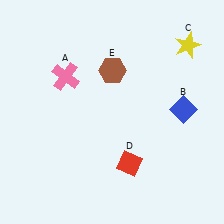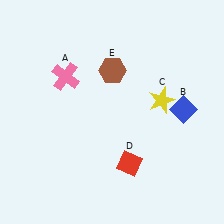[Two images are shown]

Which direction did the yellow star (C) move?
The yellow star (C) moved down.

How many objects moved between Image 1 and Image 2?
1 object moved between the two images.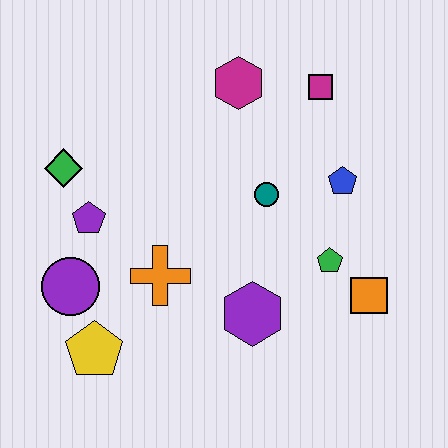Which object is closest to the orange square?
The green pentagon is closest to the orange square.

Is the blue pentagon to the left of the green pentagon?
No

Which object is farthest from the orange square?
The green diamond is farthest from the orange square.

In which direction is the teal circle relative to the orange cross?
The teal circle is to the right of the orange cross.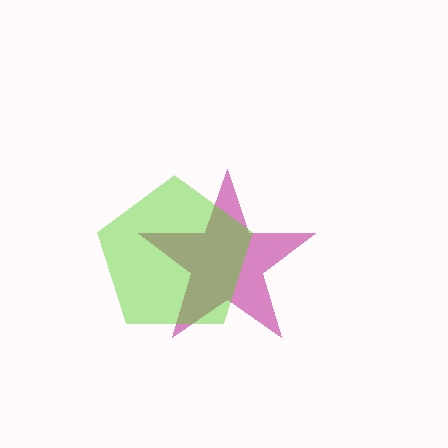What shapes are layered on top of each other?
The layered shapes are: a magenta star, a lime pentagon.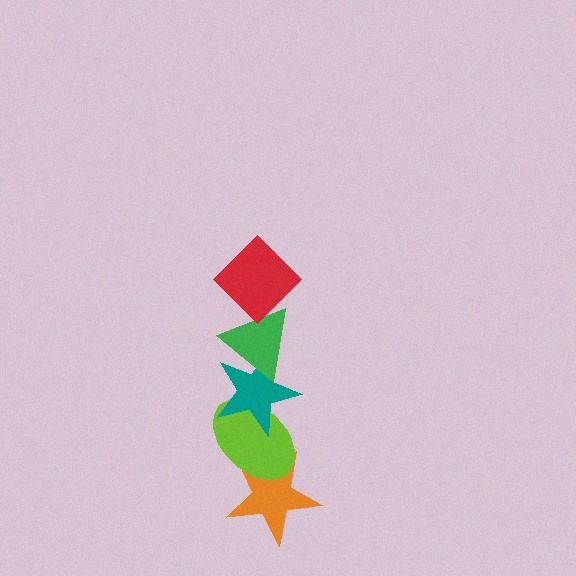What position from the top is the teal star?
The teal star is 3rd from the top.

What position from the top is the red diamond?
The red diamond is 1st from the top.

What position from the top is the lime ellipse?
The lime ellipse is 4th from the top.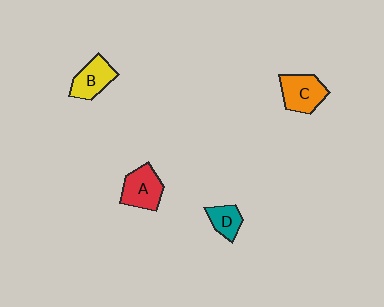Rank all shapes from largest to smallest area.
From largest to smallest: C (orange), A (red), B (yellow), D (teal).